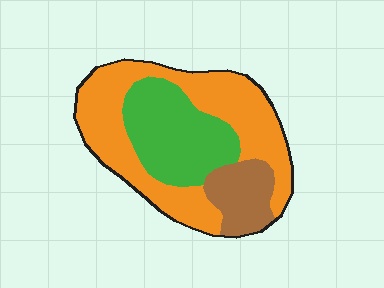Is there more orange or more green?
Orange.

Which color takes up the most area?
Orange, at roughly 55%.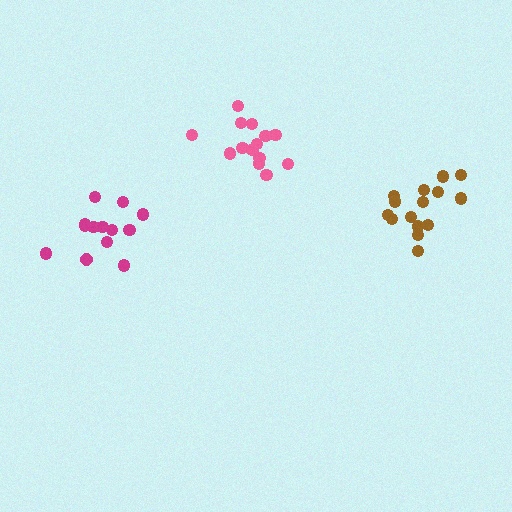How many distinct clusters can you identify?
There are 3 distinct clusters.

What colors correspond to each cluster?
The clusters are colored: brown, magenta, pink.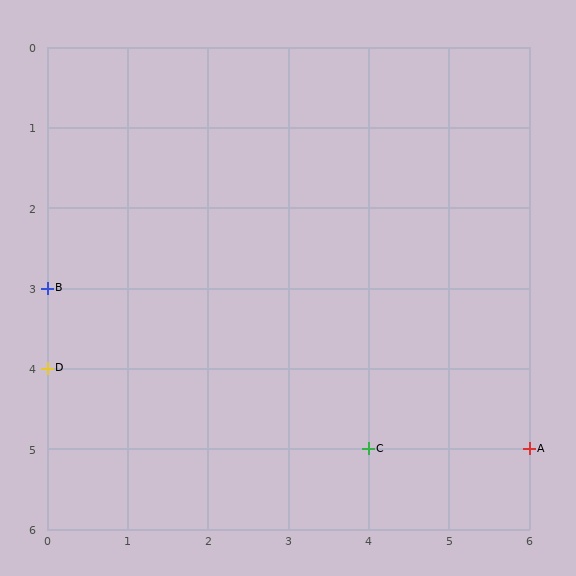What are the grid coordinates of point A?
Point A is at grid coordinates (6, 5).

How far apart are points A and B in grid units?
Points A and B are 6 columns and 2 rows apart (about 6.3 grid units diagonally).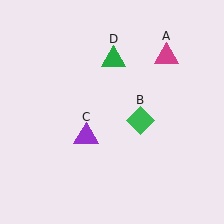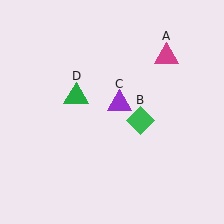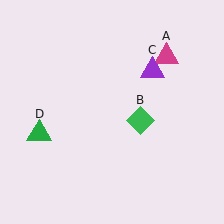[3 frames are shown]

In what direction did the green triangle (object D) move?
The green triangle (object D) moved down and to the left.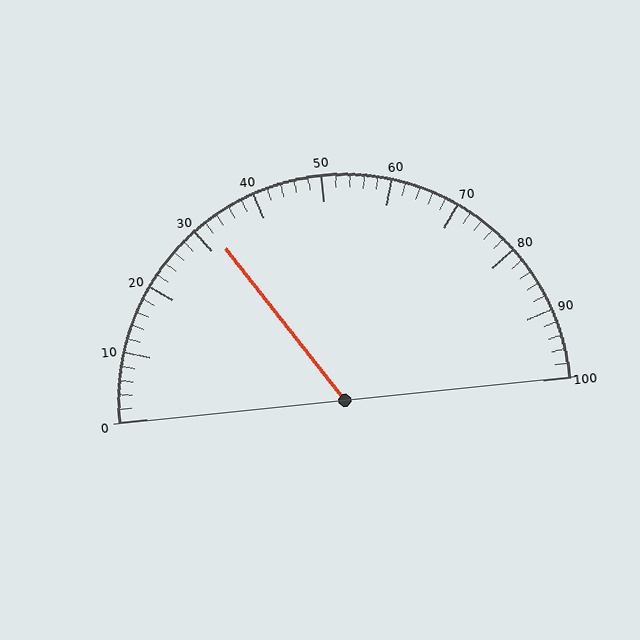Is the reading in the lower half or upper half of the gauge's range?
The reading is in the lower half of the range (0 to 100).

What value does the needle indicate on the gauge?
The needle indicates approximately 32.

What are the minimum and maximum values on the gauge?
The gauge ranges from 0 to 100.